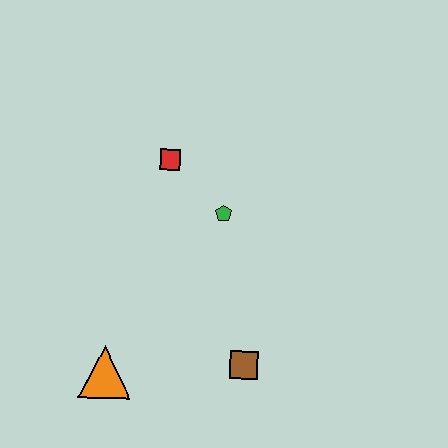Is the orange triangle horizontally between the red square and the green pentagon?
No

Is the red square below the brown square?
No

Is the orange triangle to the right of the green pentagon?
No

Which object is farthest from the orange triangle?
The red square is farthest from the orange triangle.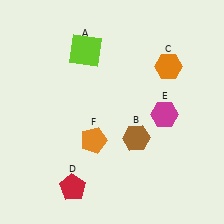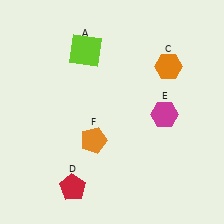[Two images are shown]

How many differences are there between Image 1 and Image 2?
There is 1 difference between the two images.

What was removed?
The brown hexagon (B) was removed in Image 2.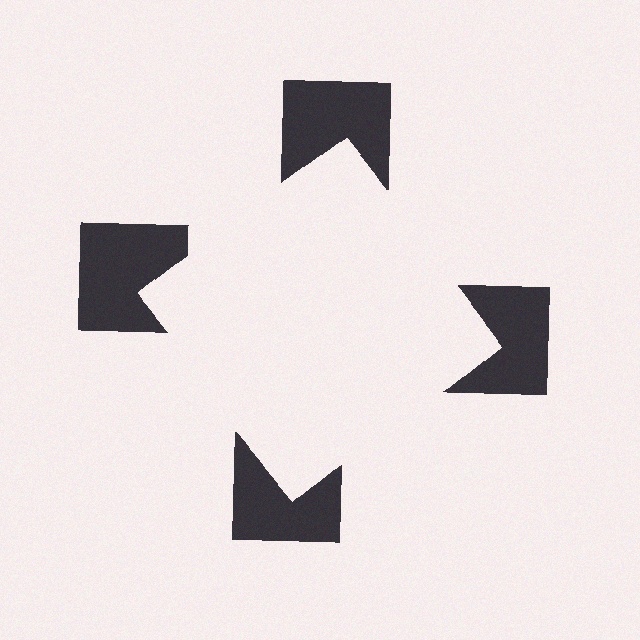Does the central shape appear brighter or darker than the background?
It typically appears slightly brighter than the background, even though no actual brightness change is drawn.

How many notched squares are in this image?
There are 4 — one at each vertex of the illusory square.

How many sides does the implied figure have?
4 sides.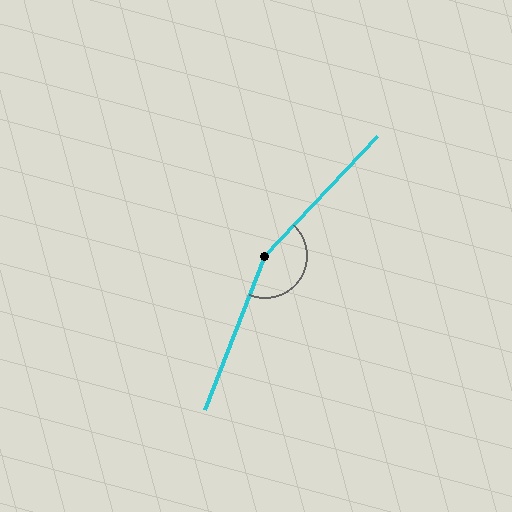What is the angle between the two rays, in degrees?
Approximately 158 degrees.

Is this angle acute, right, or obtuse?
It is obtuse.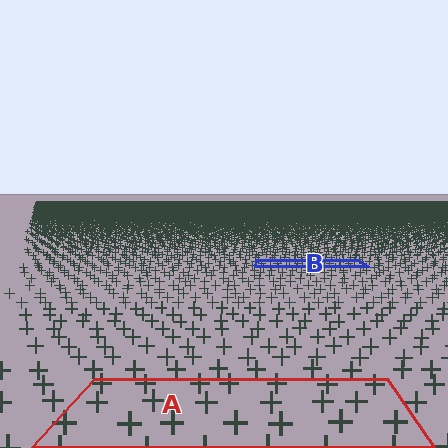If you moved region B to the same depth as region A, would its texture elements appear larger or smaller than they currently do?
They would appear larger. At a closer depth, the same texture elements are projected at a bigger on-screen size.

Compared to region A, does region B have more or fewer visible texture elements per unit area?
Region B has more texture elements per unit area — they are packed more densely because it is farther away.